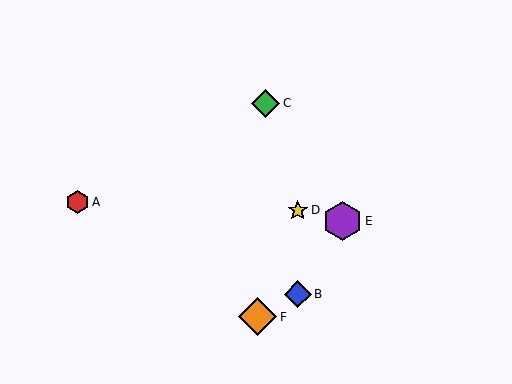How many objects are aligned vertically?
2 objects (B, D) are aligned vertically.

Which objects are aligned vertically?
Objects B, D are aligned vertically.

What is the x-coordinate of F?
Object F is at x≈258.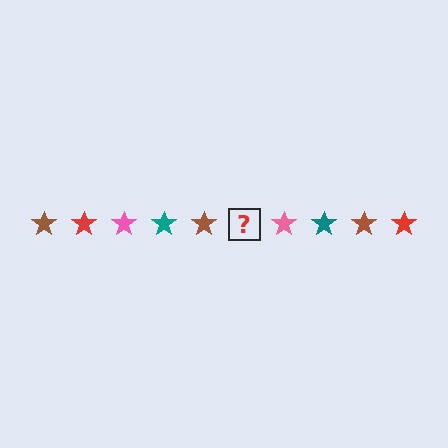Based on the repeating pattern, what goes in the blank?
The blank should be a red star.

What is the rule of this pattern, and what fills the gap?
The rule is that the pattern cycles through brown, red, pink, teal stars. The gap should be filled with a red star.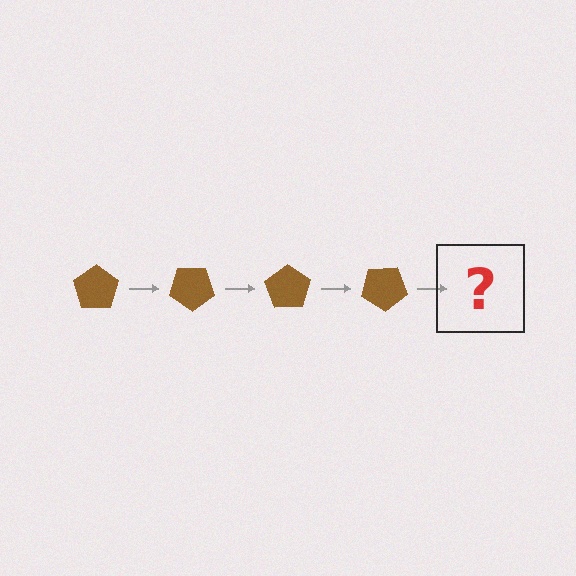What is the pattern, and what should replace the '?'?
The pattern is that the pentagon rotates 35 degrees each step. The '?' should be a brown pentagon rotated 140 degrees.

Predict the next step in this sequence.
The next step is a brown pentagon rotated 140 degrees.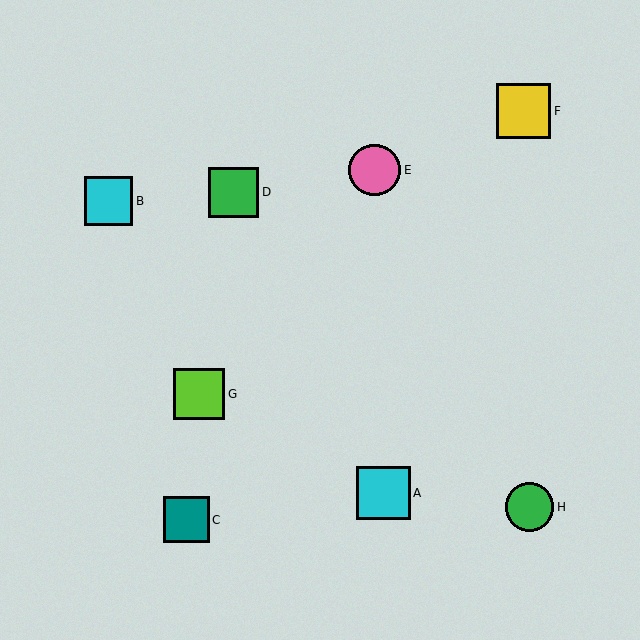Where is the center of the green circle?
The center of the green circle is at (529, 507).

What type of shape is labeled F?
Shape F is a yellow square.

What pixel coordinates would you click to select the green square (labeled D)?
Click at (233, 192) to select the green square D.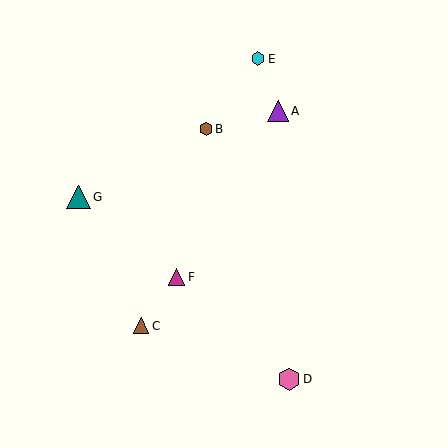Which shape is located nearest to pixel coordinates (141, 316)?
The brown triangle (labeled C) at (141, 326) is nearest to that location.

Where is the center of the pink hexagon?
The center of the pink hexagon is at (289, 379).